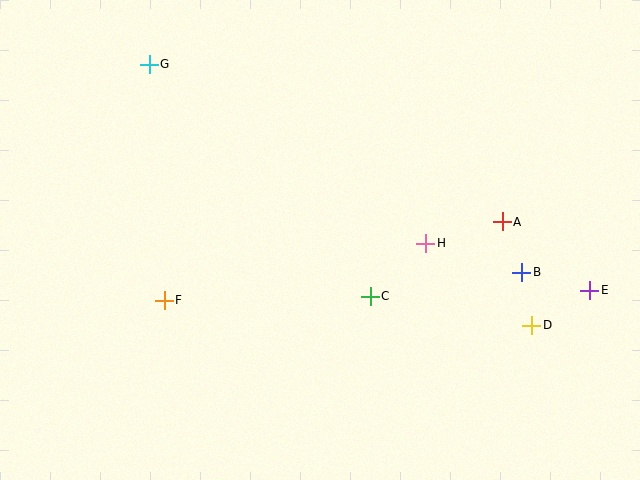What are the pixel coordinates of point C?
Point C is at (370, 296).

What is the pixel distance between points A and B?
The distance between A and B is 54 pixels.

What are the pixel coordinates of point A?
Point A is at (502, 222).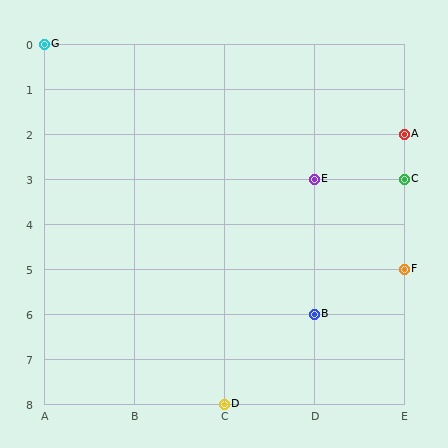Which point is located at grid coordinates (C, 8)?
Point D is at (C, 8).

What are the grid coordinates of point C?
Point C is at grid coordinates (E, 3).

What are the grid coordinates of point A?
Point A is at grid coordinates (E, 2).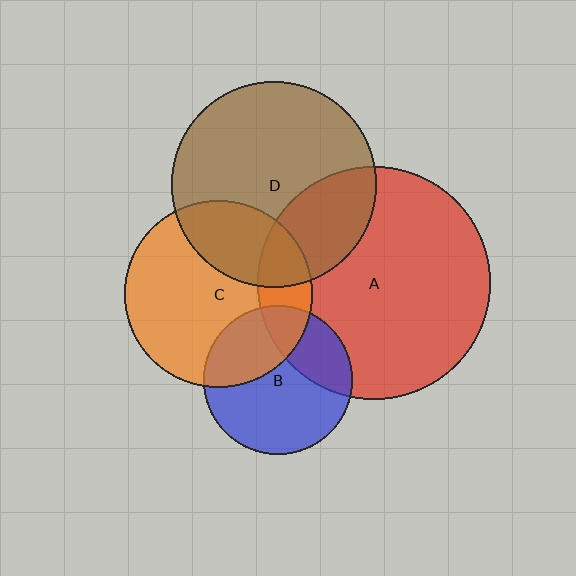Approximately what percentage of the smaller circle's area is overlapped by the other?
Approximately 20%.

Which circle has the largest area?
Circle A (red).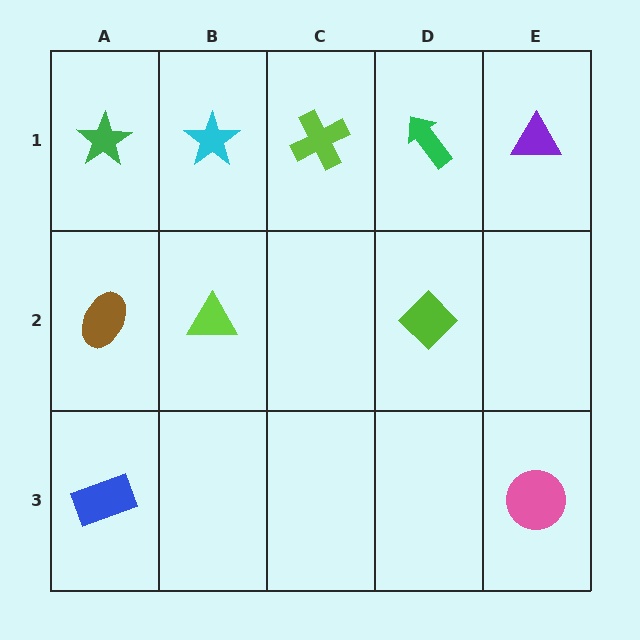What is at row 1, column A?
A green star.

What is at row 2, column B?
A lime triangle.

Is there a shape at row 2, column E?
No, that cell is empty.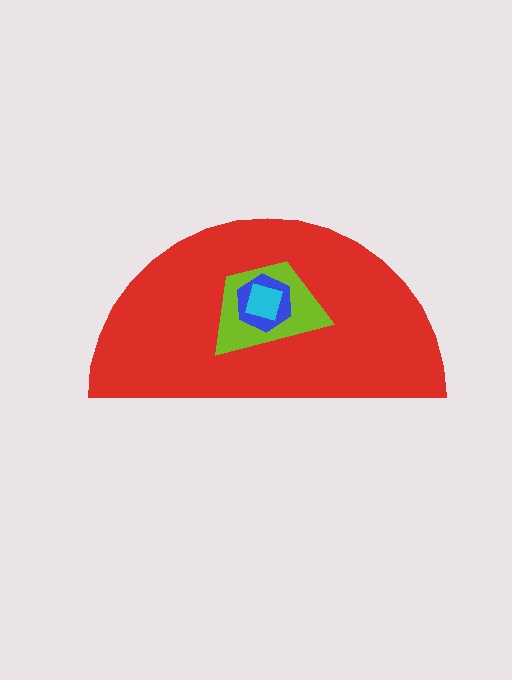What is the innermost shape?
The cyan diamond.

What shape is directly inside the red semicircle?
The lime trapezoid.